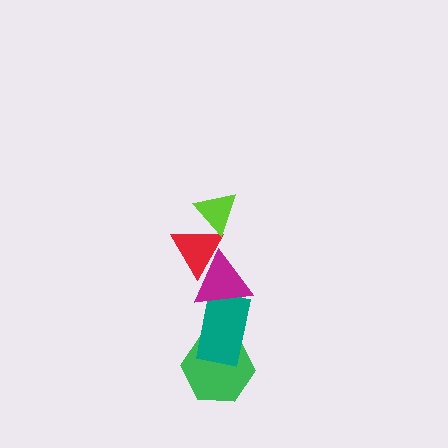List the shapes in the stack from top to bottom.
From top to bottom: the lime triangle, the red triangle, the magenta triangle, the teal rectangle, the green hexagon.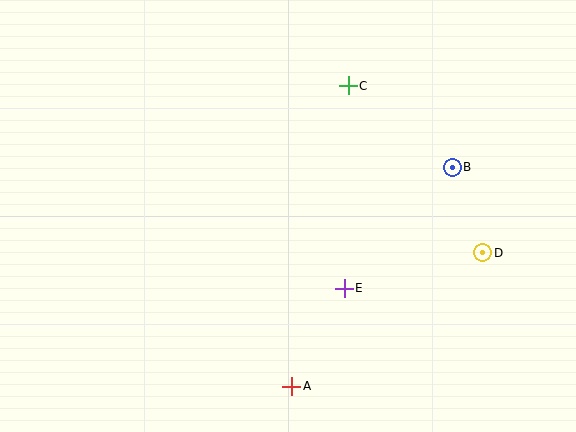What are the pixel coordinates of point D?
Point D is at (483, 253).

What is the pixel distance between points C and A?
The distance between C and A is 306 pixels.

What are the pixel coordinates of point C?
Point C is at (348, 86).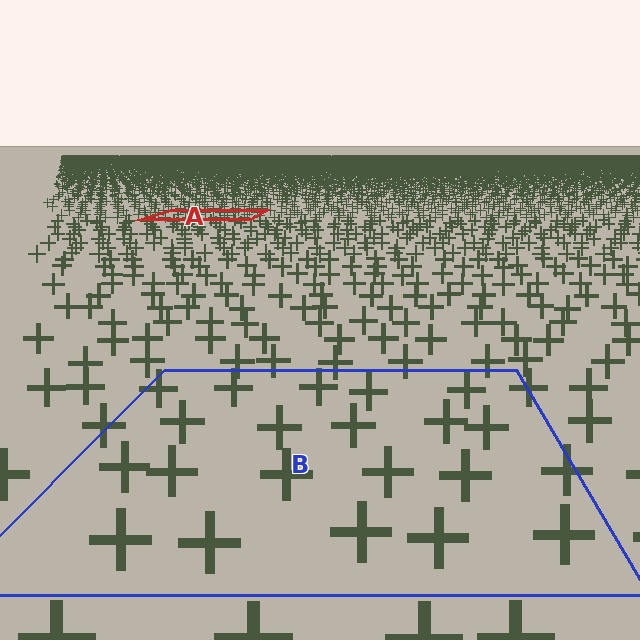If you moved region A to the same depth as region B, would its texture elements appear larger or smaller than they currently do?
They would appear larger. At a closer depth, the same texture elements are projected at a bigger on-screen size.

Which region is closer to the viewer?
Region B is closer. The texture elements there are larger and more spread out.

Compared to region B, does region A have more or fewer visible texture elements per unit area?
Region A has more texture elements per unit area — they are packed more densely because it is farther away.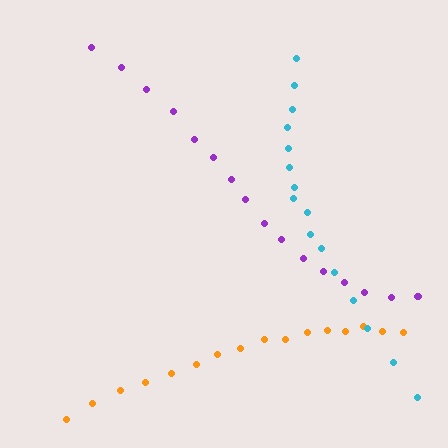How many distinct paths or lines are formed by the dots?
There are 3 distinct paths.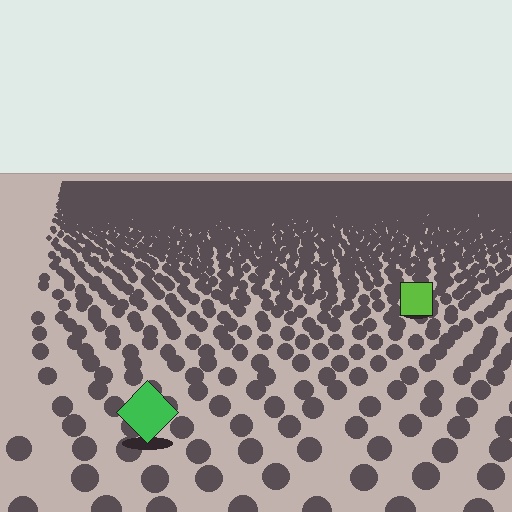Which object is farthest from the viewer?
The lime square is farthest from the viewer. It appears smaller and the ground texture around it is denser.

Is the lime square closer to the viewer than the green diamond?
No. The green diamond is closer — you can tell from the texture gradient: the ground texture is coarser near it.